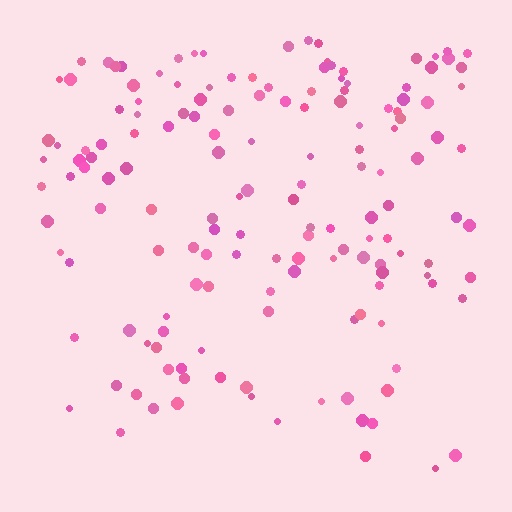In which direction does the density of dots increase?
From bottom to top, with the top side densest.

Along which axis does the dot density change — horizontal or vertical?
Vertical.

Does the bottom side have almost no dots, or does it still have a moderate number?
Still a moderate number, just noticeably fewer than the top.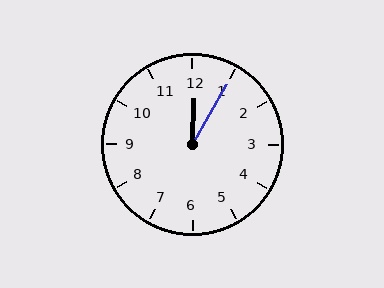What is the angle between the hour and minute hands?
Approximately 28 degrees.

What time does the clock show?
12:05.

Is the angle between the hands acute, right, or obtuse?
It is acute.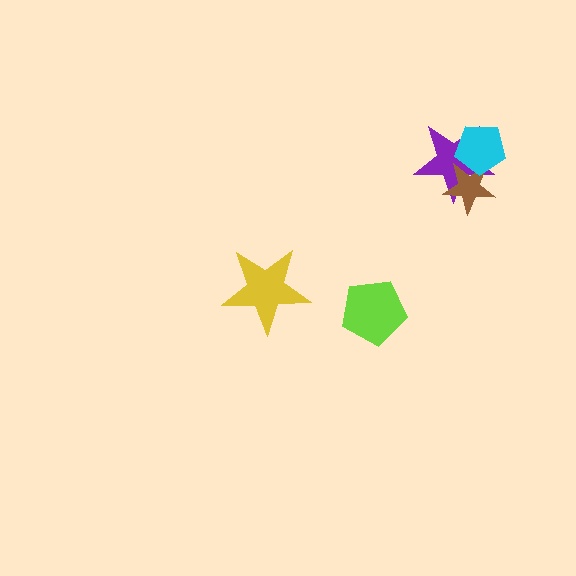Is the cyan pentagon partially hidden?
No, no other shape covers it.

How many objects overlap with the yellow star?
0 objects overlap with the yellow star.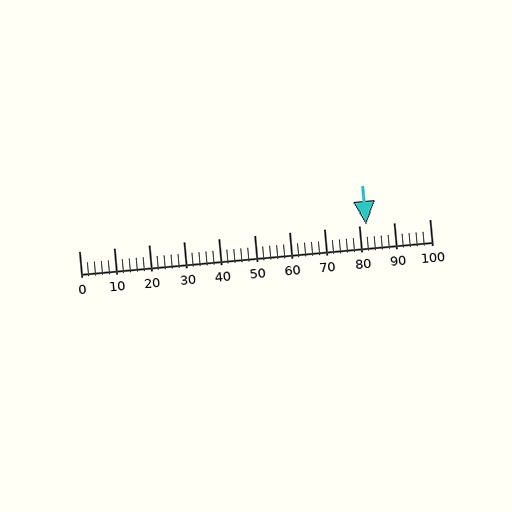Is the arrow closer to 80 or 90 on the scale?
The arrow is closer to 80.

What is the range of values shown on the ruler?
The ruler shows values from 0 to 100.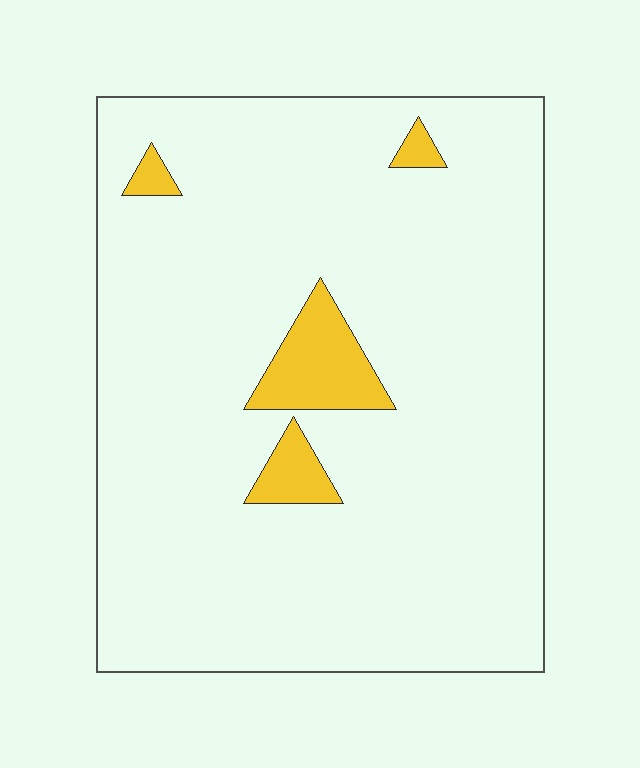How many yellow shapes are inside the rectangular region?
4.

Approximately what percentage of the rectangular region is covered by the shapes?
Approximately 5%.